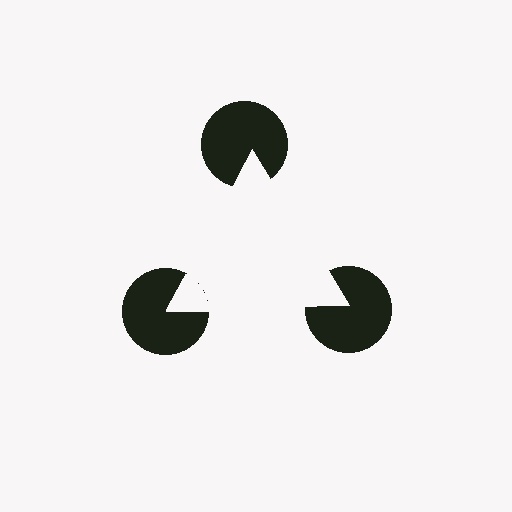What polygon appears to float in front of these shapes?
An illusory triangle — its edges are inferred from the aligned wedge cuts in the pac-man discs, not physically drawn.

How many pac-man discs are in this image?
There are 3 — one at each vertex of the illusory triangle.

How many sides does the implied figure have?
3 sides.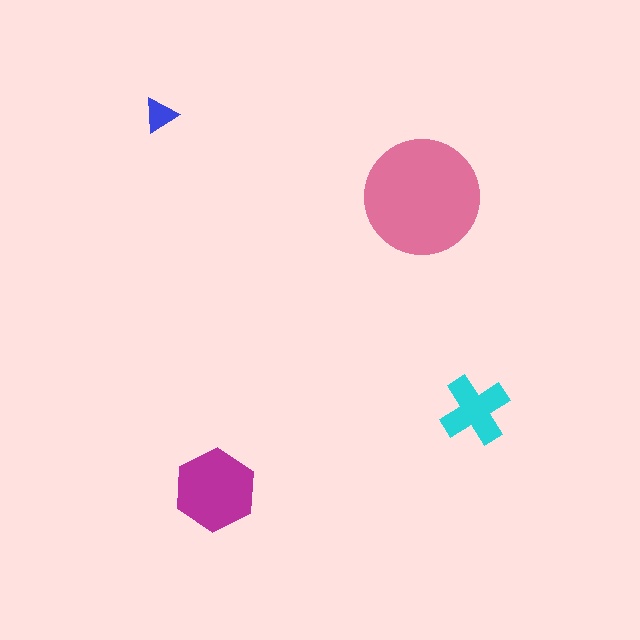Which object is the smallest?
The blue triangle.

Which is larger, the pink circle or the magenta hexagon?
The pink circle.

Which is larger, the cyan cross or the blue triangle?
The cyan cross.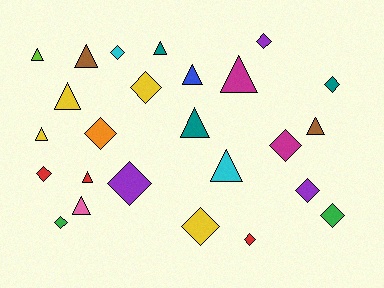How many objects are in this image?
There are 25 objects.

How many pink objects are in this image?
There is 1 pink object.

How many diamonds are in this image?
There are 13 diamonds.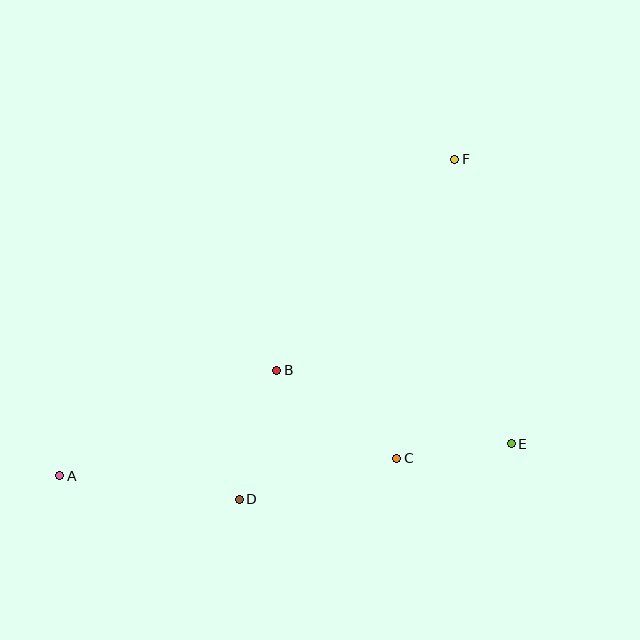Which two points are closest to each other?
Points C and E are closest to each other.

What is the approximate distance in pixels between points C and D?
The distance between C and D is approximately 163 pixels.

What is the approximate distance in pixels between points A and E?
The distance between A and E is approximately 453 pixels.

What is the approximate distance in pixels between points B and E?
The distance between B and E is approximately 246 pixels.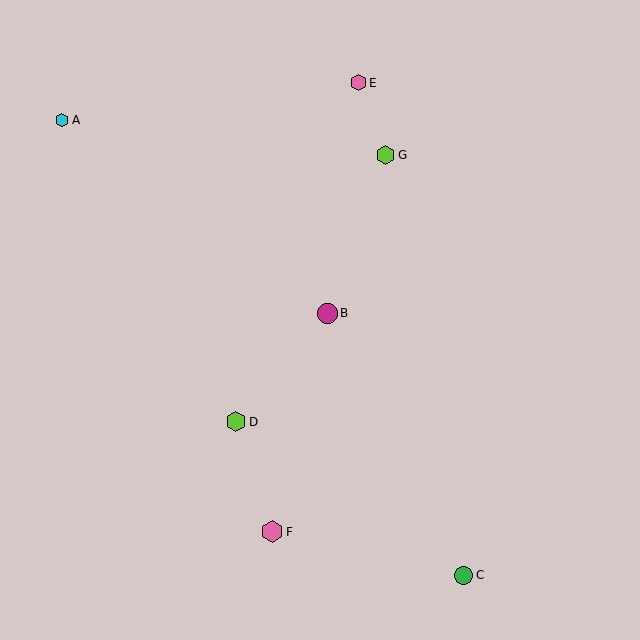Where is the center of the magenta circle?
The center of the magenta circle is at (327, 313).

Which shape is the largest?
The pink hexagon (labeled F) is the largest.